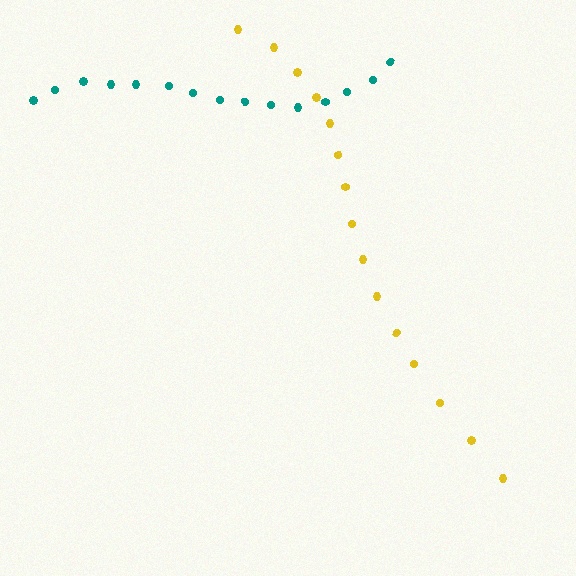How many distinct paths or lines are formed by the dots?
There are 2 distinct paths.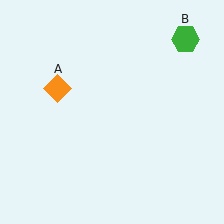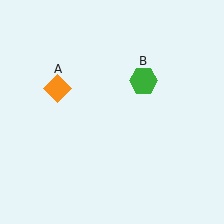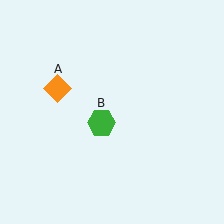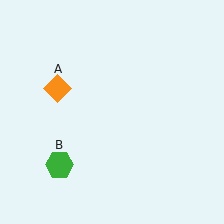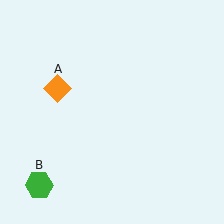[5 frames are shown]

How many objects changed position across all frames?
1 object changed position: green hexagon (object B).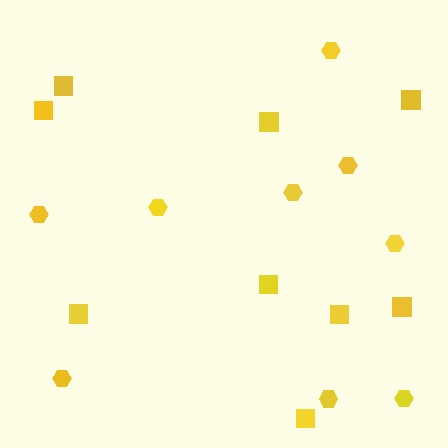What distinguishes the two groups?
There are 2 groups: one group of hexagons (9) and one group of squares (9).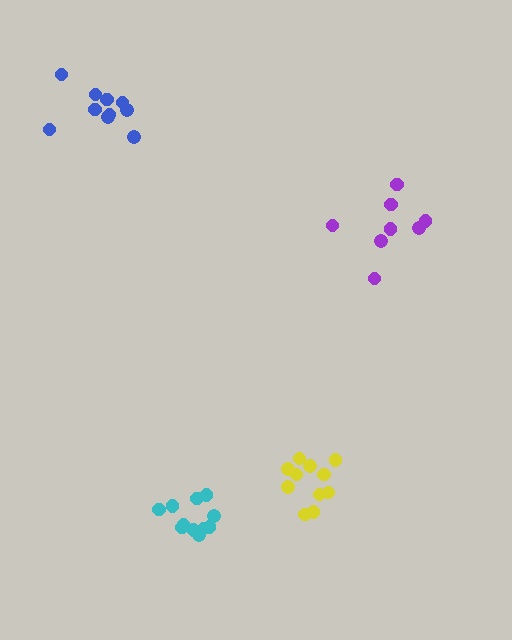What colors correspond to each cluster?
The clusters are colored: purple, blue, cyan, yellow.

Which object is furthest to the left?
The blue cluster is leftmost.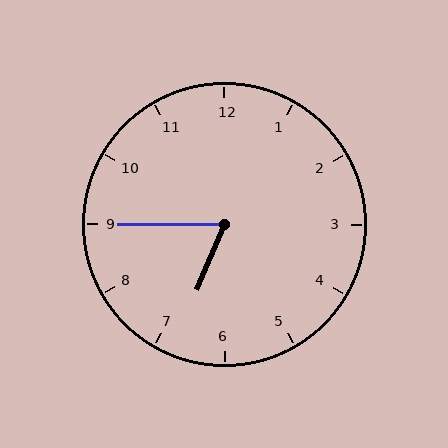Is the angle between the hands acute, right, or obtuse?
It is acute.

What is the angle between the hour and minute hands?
Approximately 68 degrees.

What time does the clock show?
6:45.